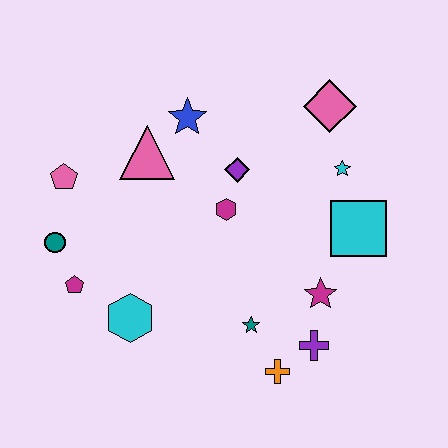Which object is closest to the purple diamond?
The magenta hexagon is closest to the purple diamond.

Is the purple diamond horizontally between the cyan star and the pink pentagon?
Yes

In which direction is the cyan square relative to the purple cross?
The cyan square is above the purple cross.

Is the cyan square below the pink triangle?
Yes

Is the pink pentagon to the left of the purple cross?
Yes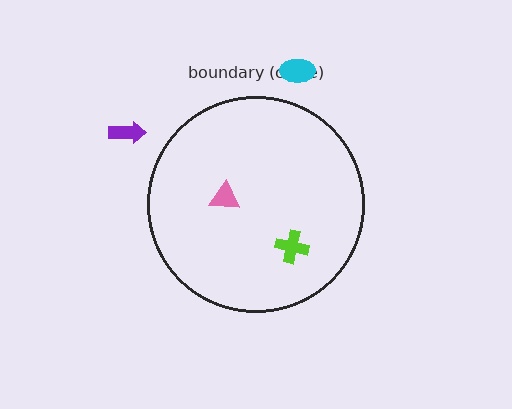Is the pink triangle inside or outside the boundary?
Inside.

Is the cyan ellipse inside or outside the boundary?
Outside.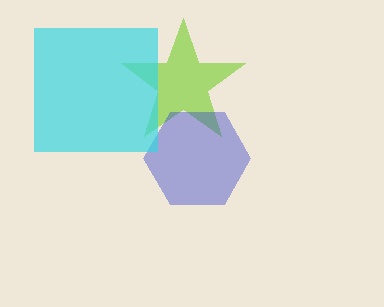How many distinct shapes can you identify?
There are 3 distinct shapes: a lime star, a blue hexagon, a cyan square.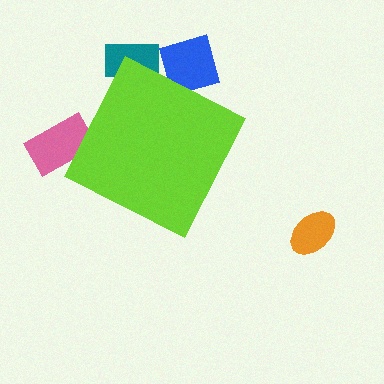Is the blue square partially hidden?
Yes, the blue square is partially hidden behind the lime diamond.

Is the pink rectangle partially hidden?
Yes, the pink rectangle is partially hidden behind the lime diamond.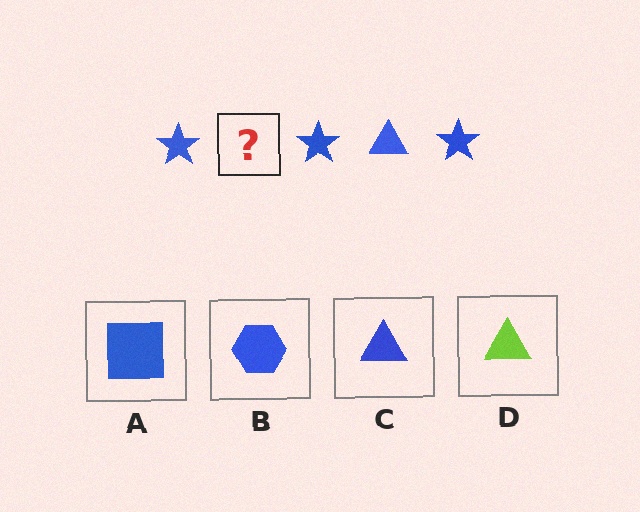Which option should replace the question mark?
Option C.